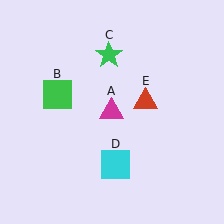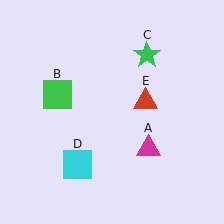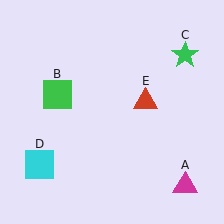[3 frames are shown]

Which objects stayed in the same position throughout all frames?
Green square (object B) and red triangle (object E) remained stationary.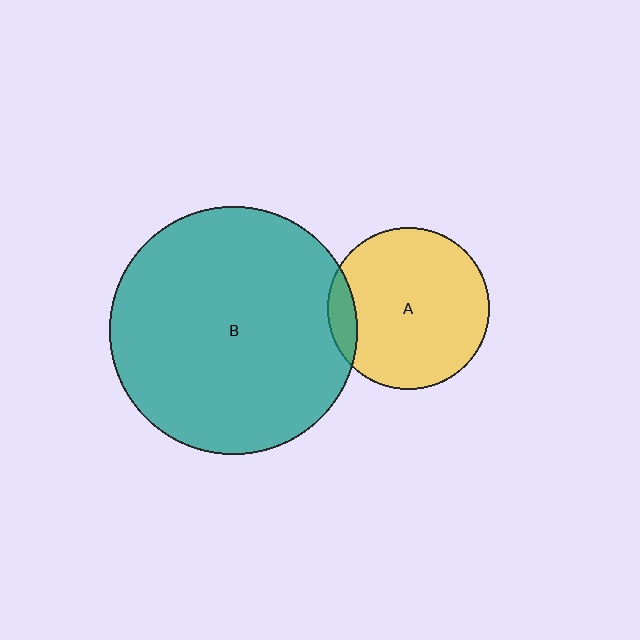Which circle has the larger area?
Circle B (teal).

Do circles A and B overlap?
Yes.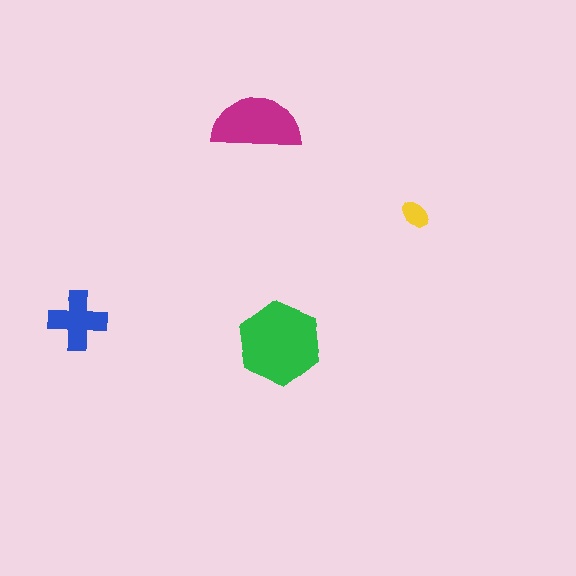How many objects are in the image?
There are 4 objects in the image.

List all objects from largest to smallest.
The green hexagon, the magenta semicircle, the blue cross, the yellow ellipse.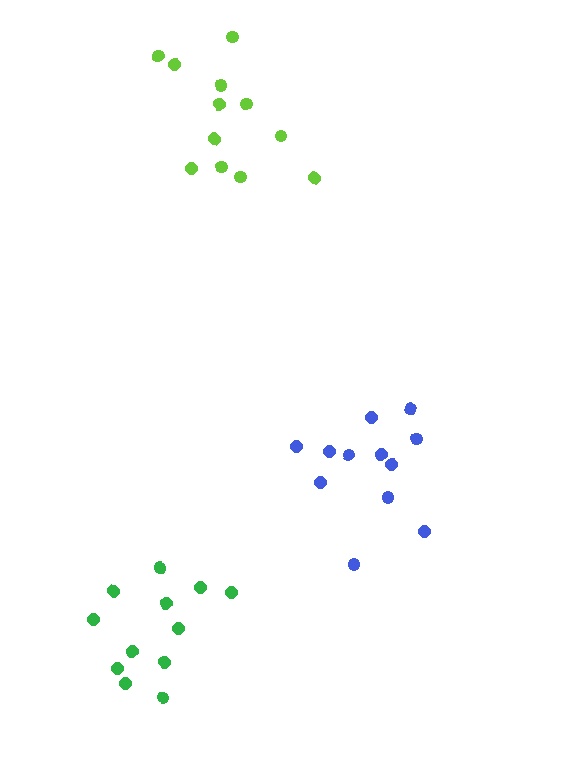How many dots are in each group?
Group 1: 12 dots, Group 2: 12 dots, Group 3: 12 dots (36 total).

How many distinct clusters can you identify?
There are 3 distinct clusters.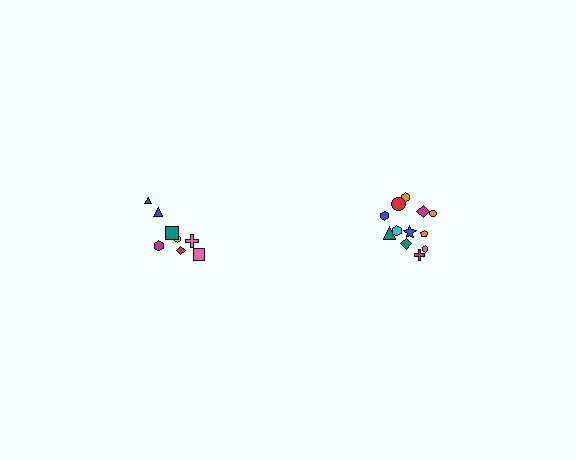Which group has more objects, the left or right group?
The right group.